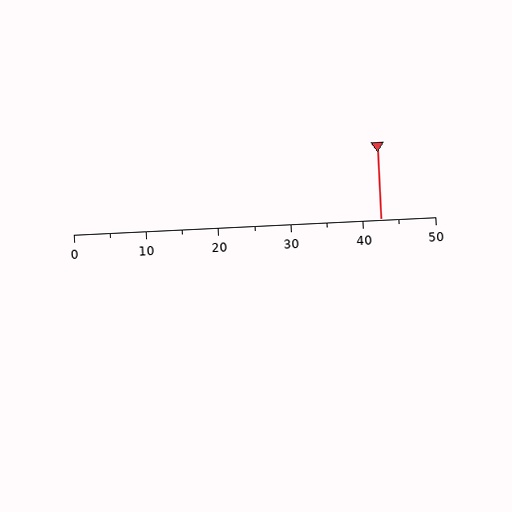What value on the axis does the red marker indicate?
The marker indicates approximately 42.5.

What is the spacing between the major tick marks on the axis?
The major ticks are spaced 10 apart.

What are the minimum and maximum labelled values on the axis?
The axis runs from 0 to 50.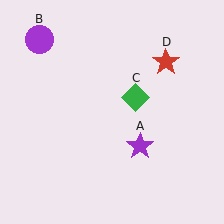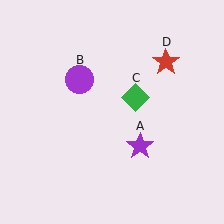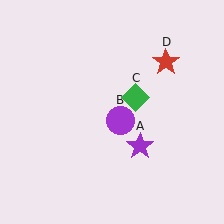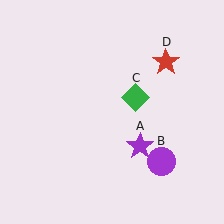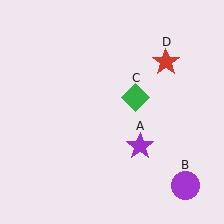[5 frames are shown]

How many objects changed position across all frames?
1 object changed position: purple circle (object B).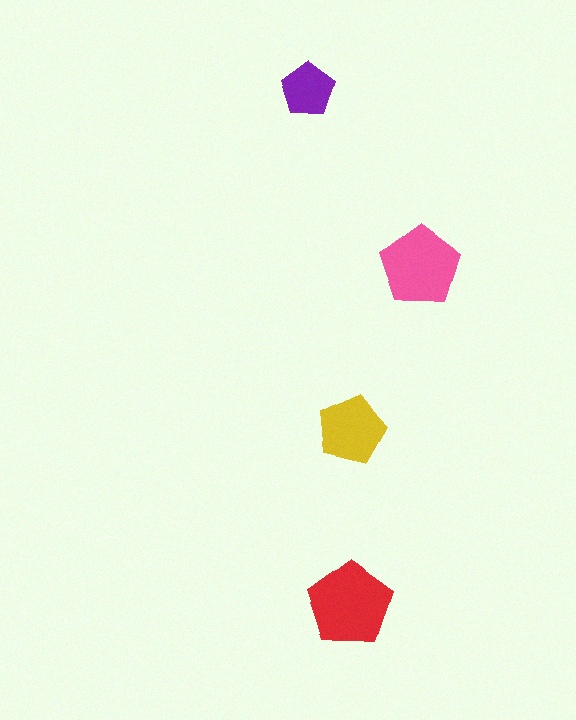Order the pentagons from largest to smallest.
the red one, the pink one, the yellow one, the purple one.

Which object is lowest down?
The red pentagon is bottommost.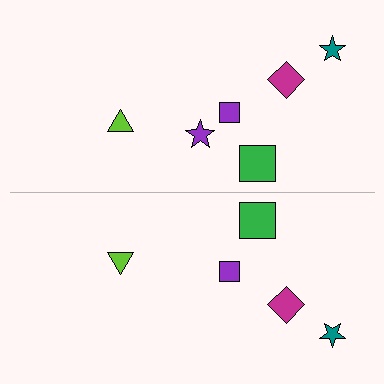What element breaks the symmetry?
A purple star is missing from the bottom side.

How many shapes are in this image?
There are 11 shapes in this image.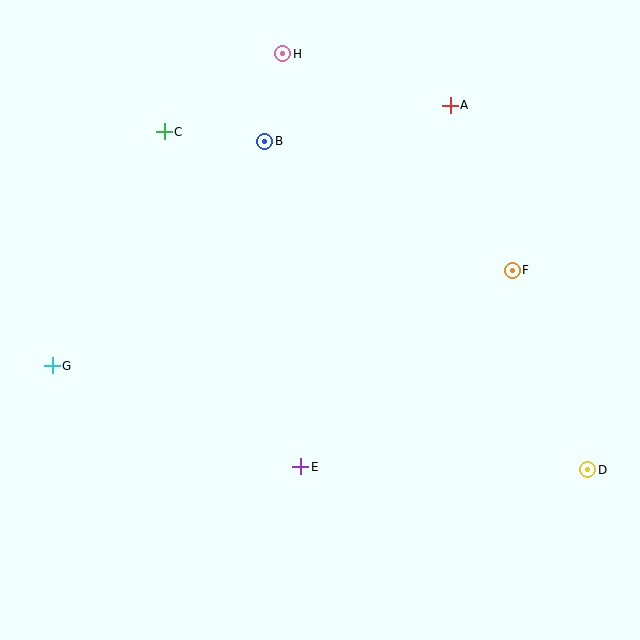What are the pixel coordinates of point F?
Point F is at (512, 270).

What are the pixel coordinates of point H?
Point H is at (283, 54).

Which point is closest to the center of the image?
Point E at (301, 467) is closest to the center.